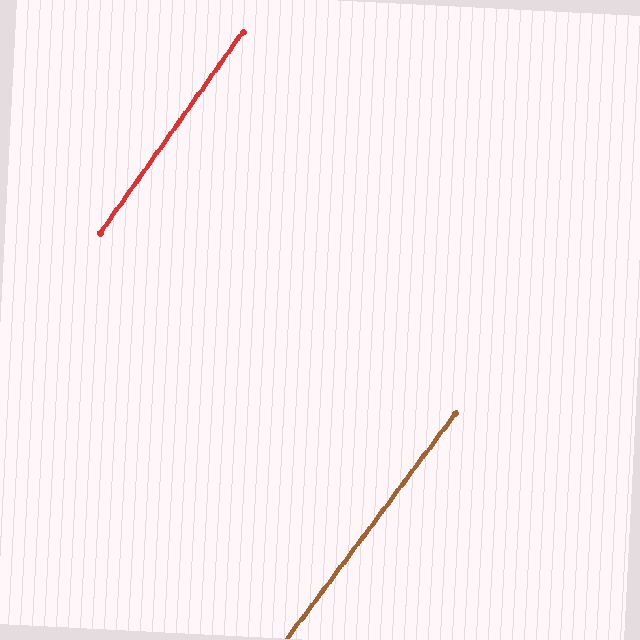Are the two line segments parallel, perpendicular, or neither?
Parallel — their directions differ by only 1.3°.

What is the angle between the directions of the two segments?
Approximately 1 degree.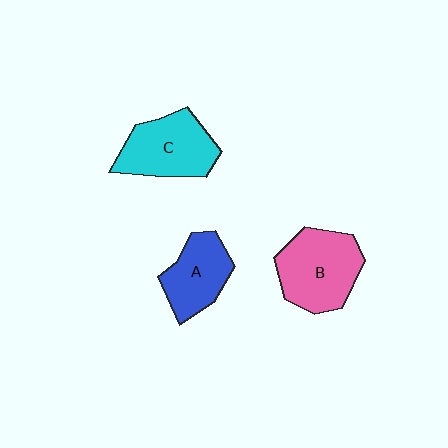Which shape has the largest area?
Shape B (pink).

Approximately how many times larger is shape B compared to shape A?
Approximately 1.3 times.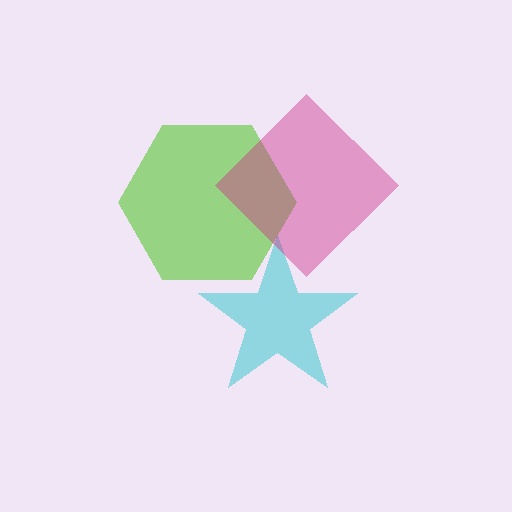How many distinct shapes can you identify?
There are 3 distinct shapes: a lime hexagon, a cyan star, a magenta diamond.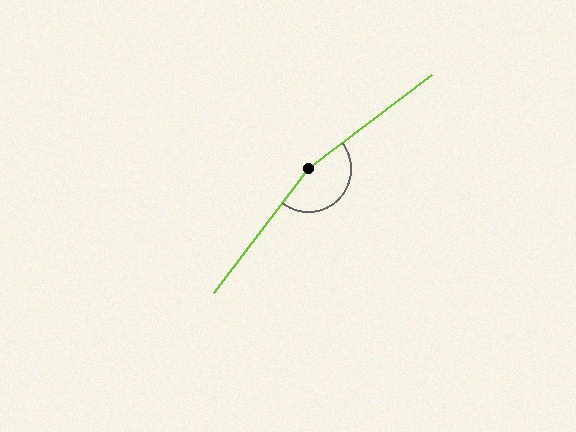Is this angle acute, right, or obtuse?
It is obtuse.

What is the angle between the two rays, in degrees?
Approximately 164 degrees.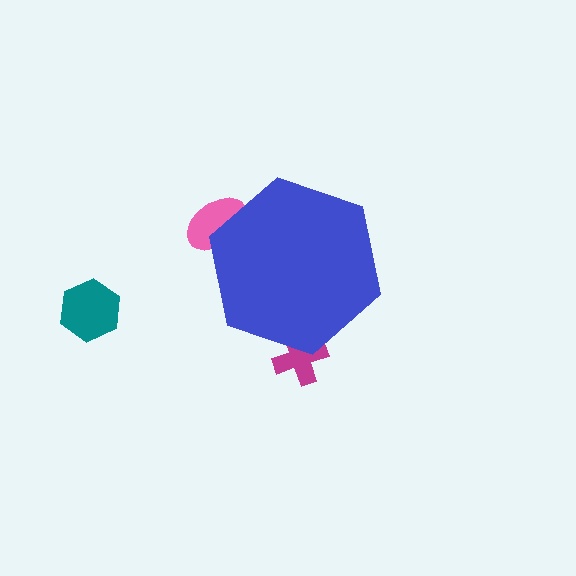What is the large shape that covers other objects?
A blue hexagon.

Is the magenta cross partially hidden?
Yes, the magenta cross is partially hidden behind the blue hexagon.